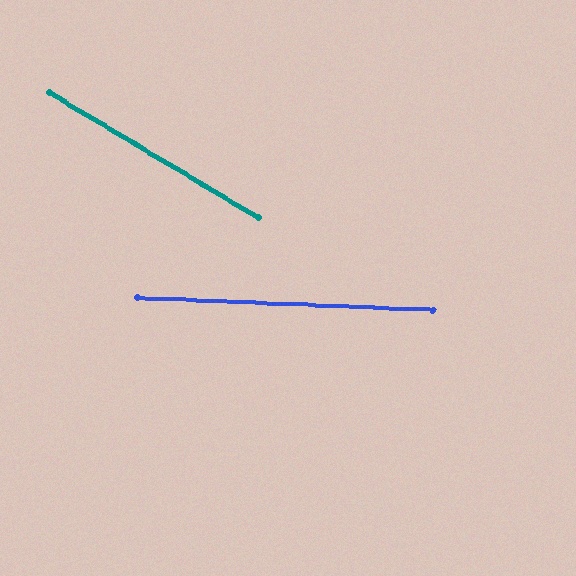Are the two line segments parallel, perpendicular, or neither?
Neither parallel nor perpendicular — they differ by about 28°.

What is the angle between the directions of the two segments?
Approximately 28 degrees.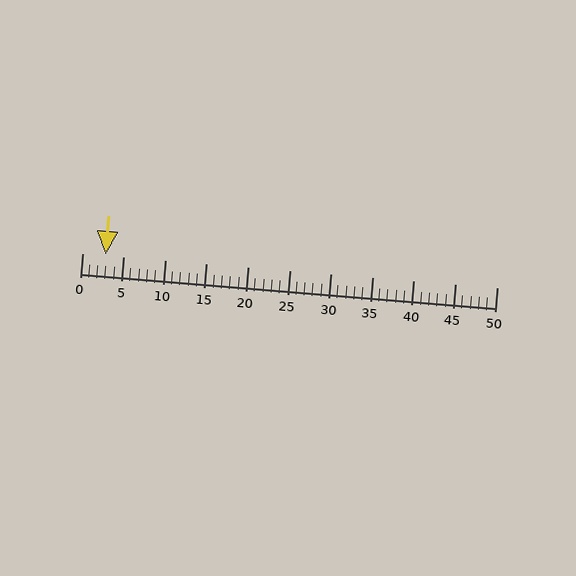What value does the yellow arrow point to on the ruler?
The yellow arrow points to approximately 3.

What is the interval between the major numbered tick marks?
The major tick marks are spaced 5 units apart.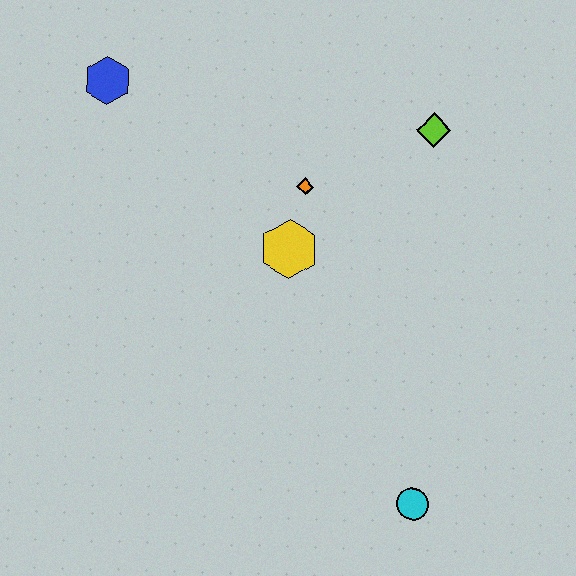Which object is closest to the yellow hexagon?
The orange diamond is closest to the yellow hexagon.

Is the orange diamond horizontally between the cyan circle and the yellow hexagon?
Yes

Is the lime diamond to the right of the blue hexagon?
Yes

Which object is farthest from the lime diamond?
The cyan circle is farthest from the lime diamond.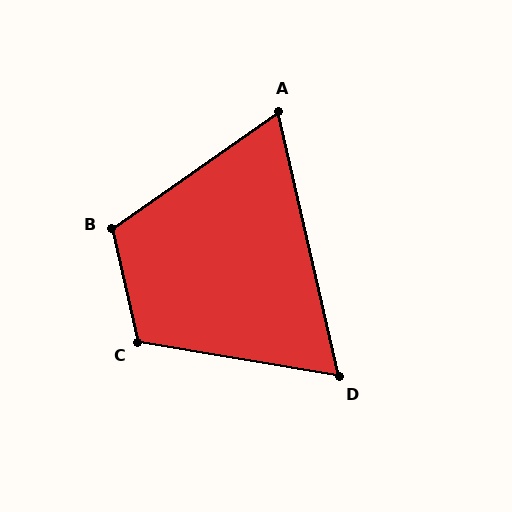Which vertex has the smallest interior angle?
D, at approximately 68 degrees.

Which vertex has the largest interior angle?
B, at approximately 112 degrees.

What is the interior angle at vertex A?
Approximately 68 degrees (acute).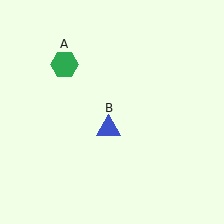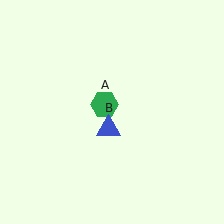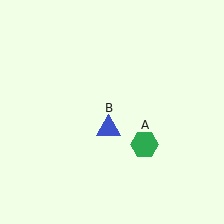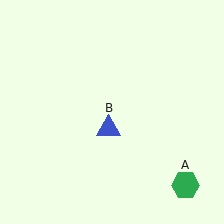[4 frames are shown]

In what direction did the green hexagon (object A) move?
The green hexagon (object A) moved down and to the right.